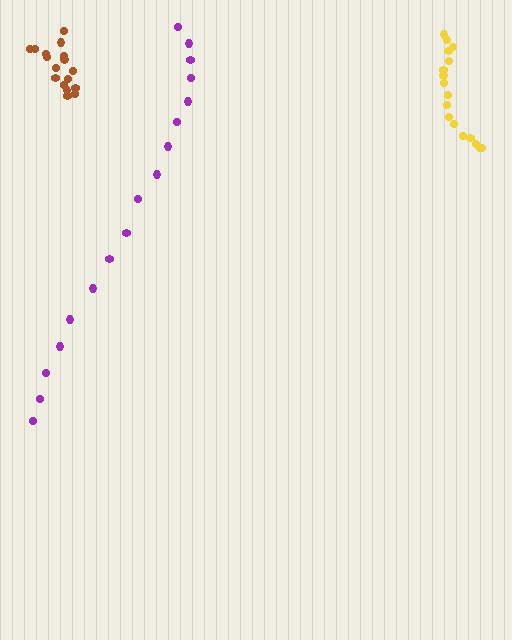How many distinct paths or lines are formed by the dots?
There are 3 distinct paths.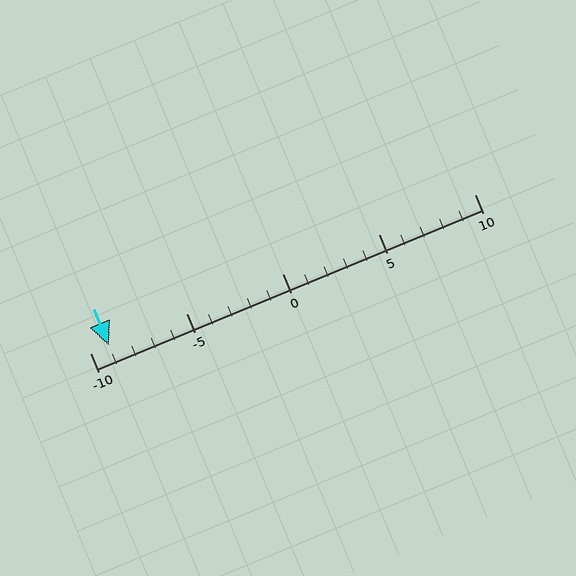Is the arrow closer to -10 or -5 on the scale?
The arrow is closer to -10.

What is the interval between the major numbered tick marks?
The major tick marks are spaced 5 units apart.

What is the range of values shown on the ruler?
The ruler shows values from -10 to 10.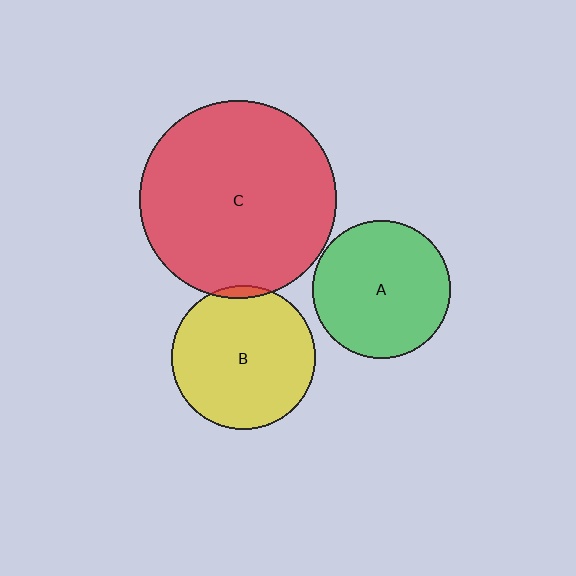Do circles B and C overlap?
Yes.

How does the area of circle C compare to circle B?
Approximately 1.9 times.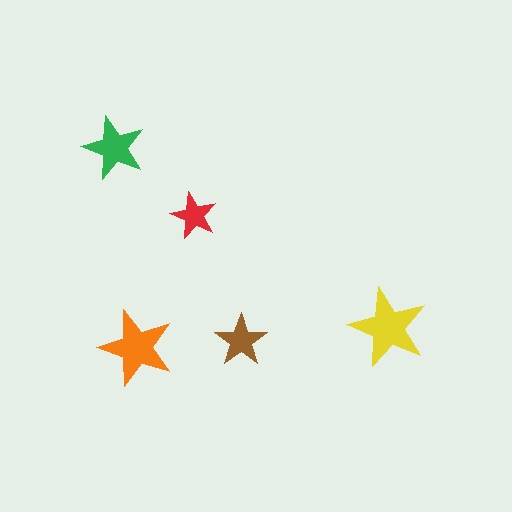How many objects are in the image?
There are 5 objects in the image.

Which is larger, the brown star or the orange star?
The orange one.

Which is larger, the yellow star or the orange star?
The yellow one.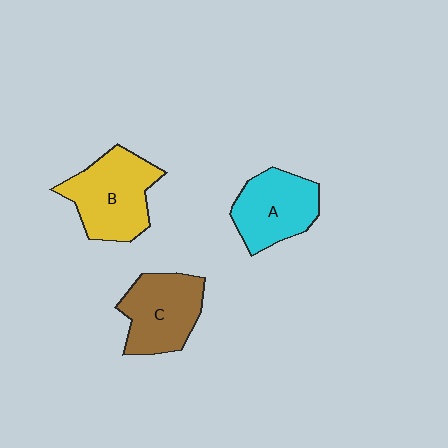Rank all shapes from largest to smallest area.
From largest to smallest: B (yellow), C (brown), A (cyan).